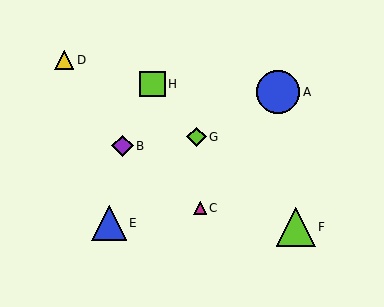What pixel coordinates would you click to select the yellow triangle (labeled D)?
Click at (64, 60) to select the yellow triangle D.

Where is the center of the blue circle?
The center of the blue circle is at (278, 92).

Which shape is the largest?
The blue circle (labeled A) is the largest.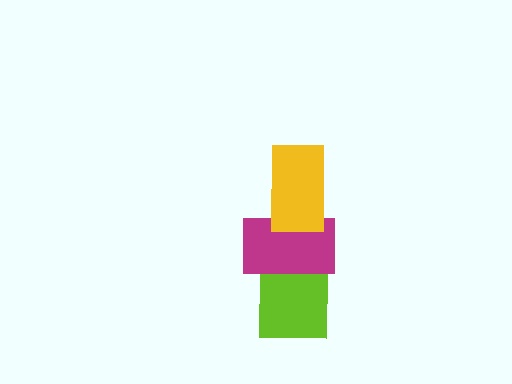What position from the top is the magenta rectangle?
The magenta rectangle is 2nd from the top.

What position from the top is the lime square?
The lime square is 3rd from the top.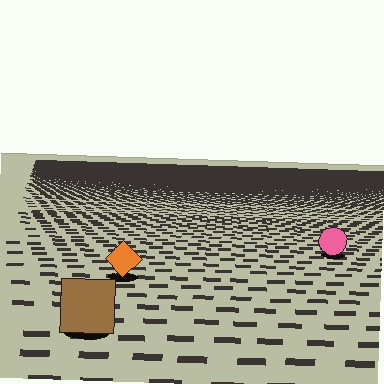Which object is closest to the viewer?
The brown square is closest. The texture marks near it are larger and more spread out.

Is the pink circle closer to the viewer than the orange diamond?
No. The orange diamond is closer — you can tell from the texture gradient: the ground texture is coarser near it.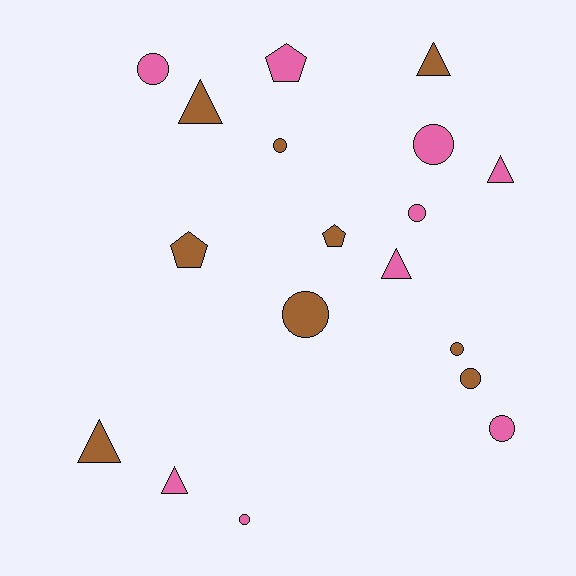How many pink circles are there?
There are 5 pink circles.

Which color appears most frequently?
Pink, with 9 objects.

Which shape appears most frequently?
Circle, with 9 objects.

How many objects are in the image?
There are 18 objects.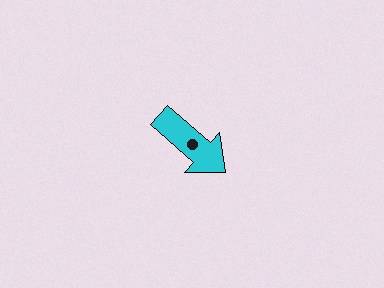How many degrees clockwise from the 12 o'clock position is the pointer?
Approximately 131 degrees.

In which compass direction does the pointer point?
Southeast.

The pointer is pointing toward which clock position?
Roughly 4 o'clock.